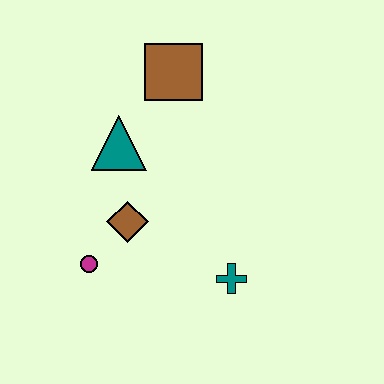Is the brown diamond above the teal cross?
Yes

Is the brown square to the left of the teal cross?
Yes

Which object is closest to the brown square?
The teal triangle is closest to the brown square.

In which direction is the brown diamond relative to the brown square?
The brown diamond is below the brown square.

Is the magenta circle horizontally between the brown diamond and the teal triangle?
No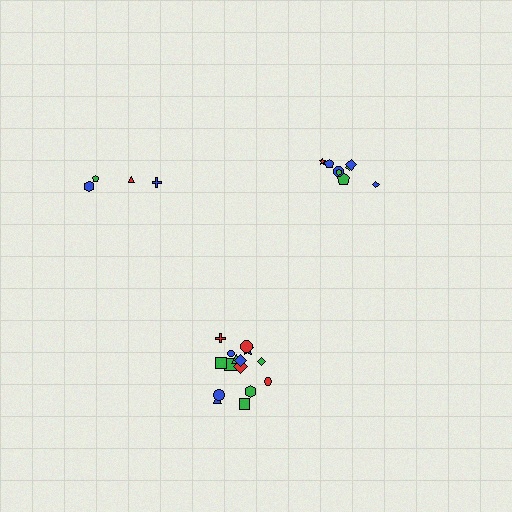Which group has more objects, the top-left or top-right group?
The top-right group.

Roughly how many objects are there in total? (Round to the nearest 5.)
Roughly 25 objects in total.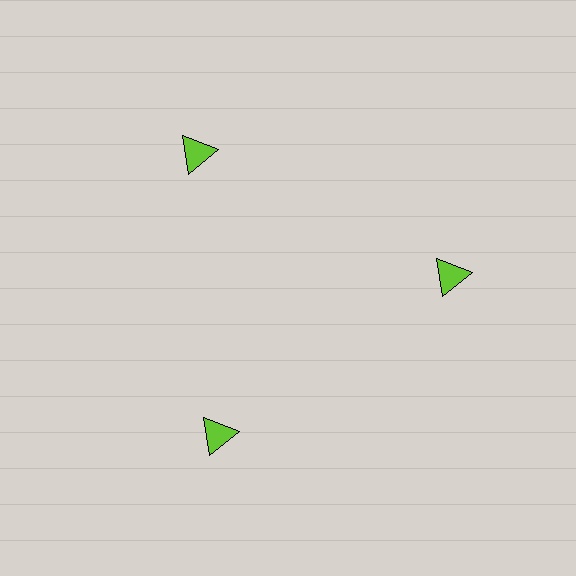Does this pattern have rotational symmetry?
Yes, this pattern has 3-fold rotational symmetry. It looks the same after rotating 120 degrees around the center.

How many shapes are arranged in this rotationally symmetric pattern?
There are 3 shapes, arranged in 3 groups of 1.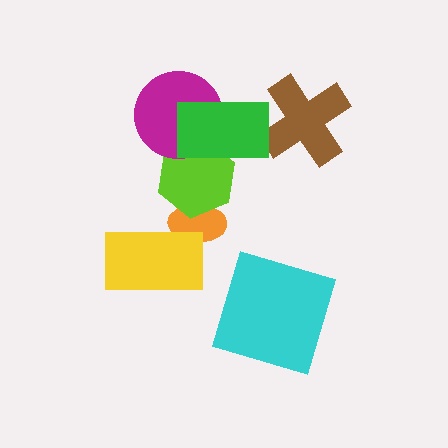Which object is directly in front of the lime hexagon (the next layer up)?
The magenta circle is directly in front of the lime hexagon.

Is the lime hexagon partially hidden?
Yes, it is partially covered by another shape.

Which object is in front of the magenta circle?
The green rectangle is in front of the magenta circle.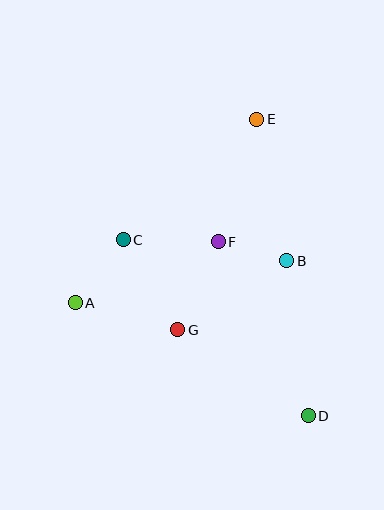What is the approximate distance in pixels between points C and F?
The distance between C and F is approximately 95 pixels.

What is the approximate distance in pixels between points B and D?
The distance between B and D is approximately 157 pixels.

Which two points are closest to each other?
Points B and F are closest to each other.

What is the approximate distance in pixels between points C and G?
The distance between C and G is approximately 105 pixels.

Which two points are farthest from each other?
Points D and E are farthest from each other.